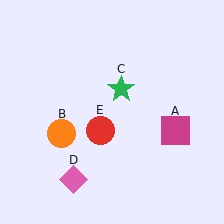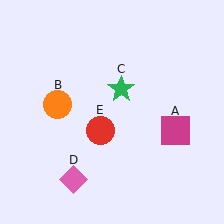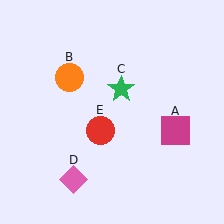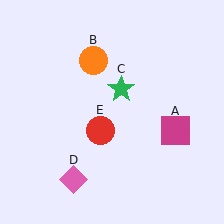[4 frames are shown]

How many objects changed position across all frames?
1 object changed position: orange circle (object B).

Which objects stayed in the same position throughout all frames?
Magenta square (object A) and green star (object C) and pink diamond (object D) and red circle (object E) remained stationary.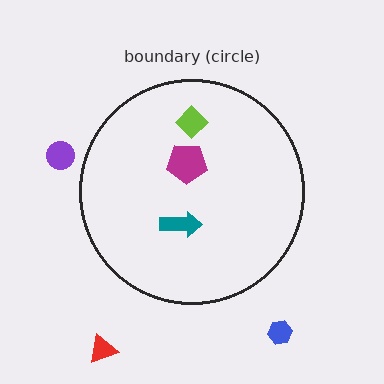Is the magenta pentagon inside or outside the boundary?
Inside.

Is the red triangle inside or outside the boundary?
Outside.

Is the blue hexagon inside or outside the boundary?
Outside.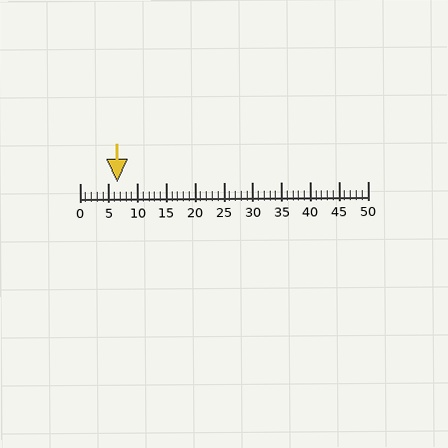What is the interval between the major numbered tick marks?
The major tick marks are spaced 5 units apart.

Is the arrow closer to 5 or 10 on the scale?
The arrow is closer to 5.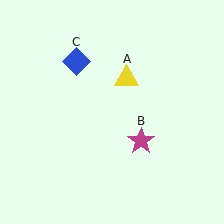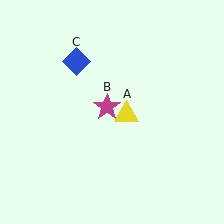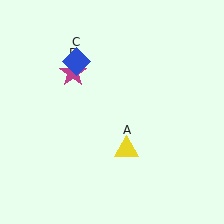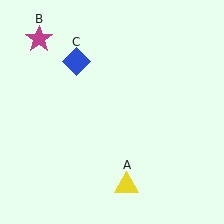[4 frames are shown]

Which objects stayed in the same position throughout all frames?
Blue diamond (object C) remained stationary.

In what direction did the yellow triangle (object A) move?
The yellow triangle (object A) moved down.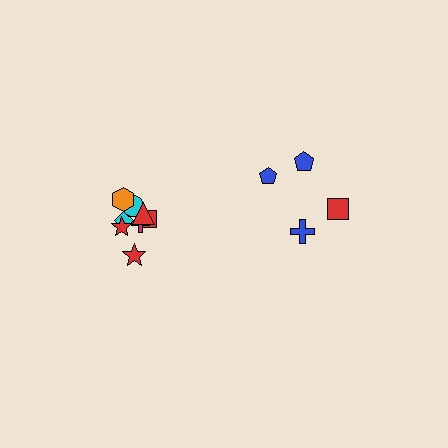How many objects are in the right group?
There are 4 objects.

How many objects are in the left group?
There are 8 objects.